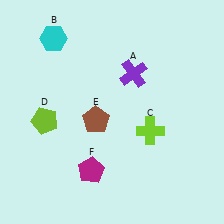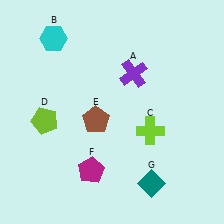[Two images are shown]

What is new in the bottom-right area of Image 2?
A teal diamond (G) was added in the bottom-right area of Image 2.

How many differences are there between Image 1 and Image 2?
There is 1 difference between the two images.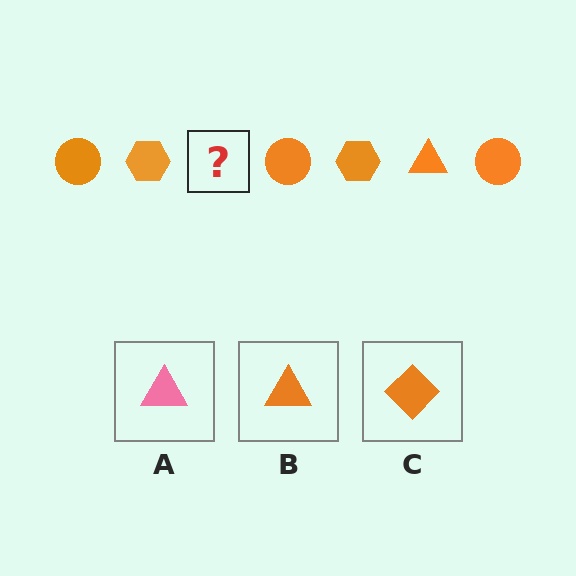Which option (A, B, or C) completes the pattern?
B.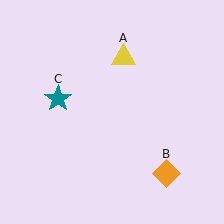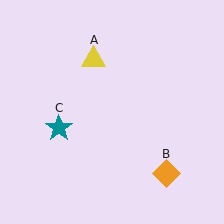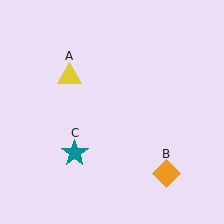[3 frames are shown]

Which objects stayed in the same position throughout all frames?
Orange diamond (object B) remained stationary.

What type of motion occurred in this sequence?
The yellow triangle (object A), teal star (object C) rotated counterclockwise around the center of the scene.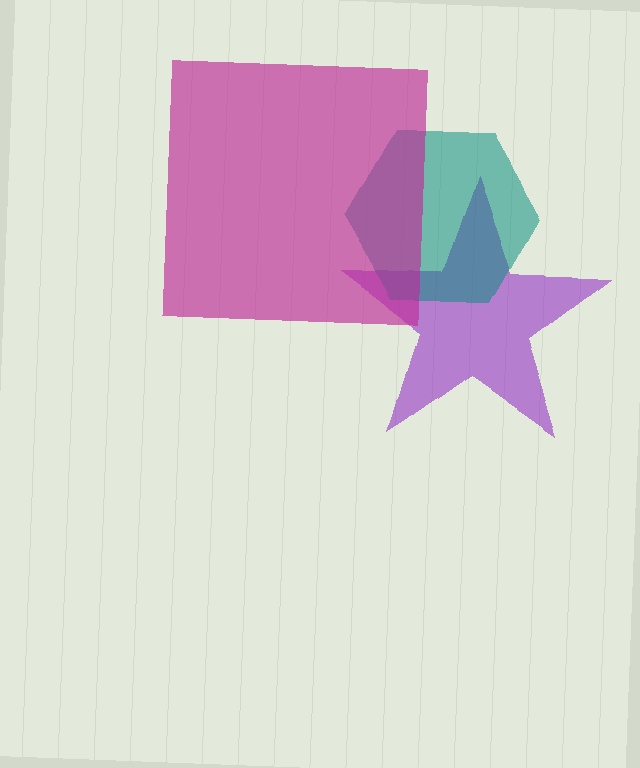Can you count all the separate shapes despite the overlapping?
Yes, there are 3 separate shapes.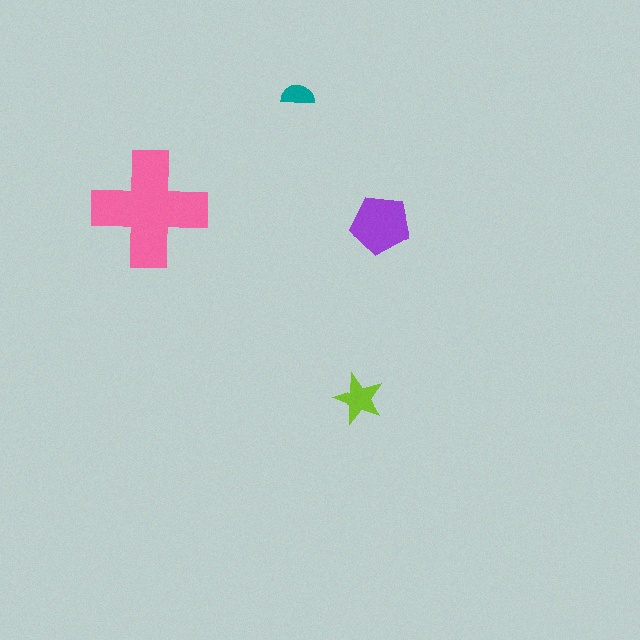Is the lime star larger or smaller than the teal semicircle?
Larger.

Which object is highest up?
The teal semicircle is topmost.